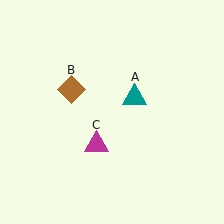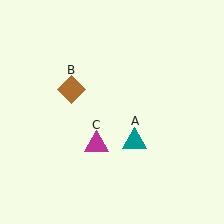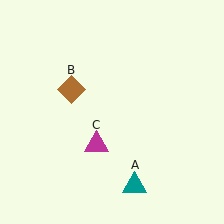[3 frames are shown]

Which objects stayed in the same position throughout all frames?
Brown diamond (object B) and magenta triangle (object C) remained stationary.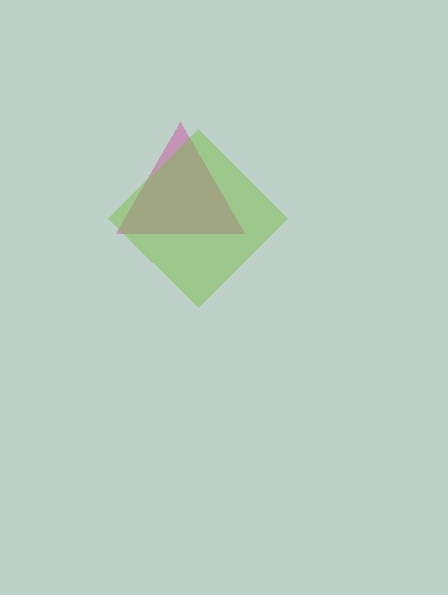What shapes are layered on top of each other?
The layered shapes are: a magenta triangle, a lime diamond.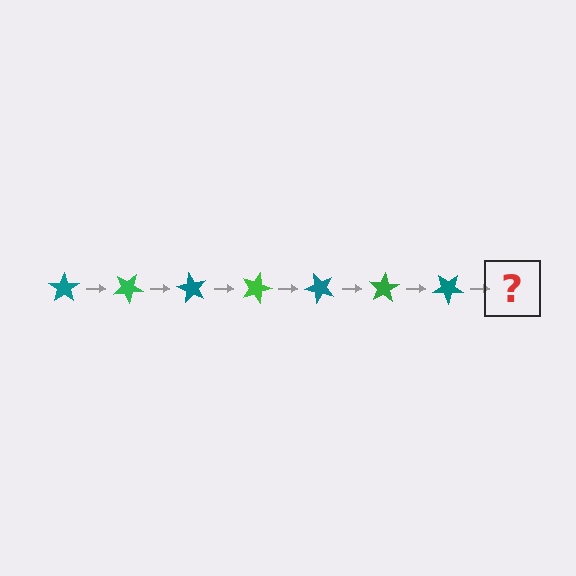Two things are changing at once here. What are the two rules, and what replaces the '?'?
The two rules are that it rotates 30 degrees each step and the color cycles through teal and green. The '?' should be a green star, rotated 210 degrees from the start.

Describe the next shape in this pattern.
It should be a green star, rotated 210 degrees from the start.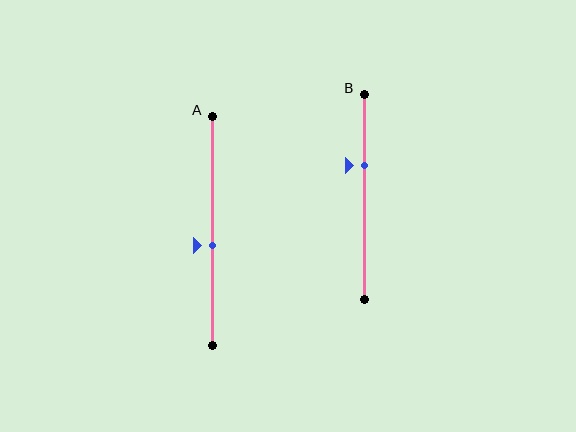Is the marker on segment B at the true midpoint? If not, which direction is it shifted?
No, the marker on segment B is shifted upward by about 15% of the segment length.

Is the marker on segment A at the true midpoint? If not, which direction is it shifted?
No, the marker on segment A is shifted downward by about 6% of the segment length.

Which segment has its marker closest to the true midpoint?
Segment A has its marker closest to the true midpoint.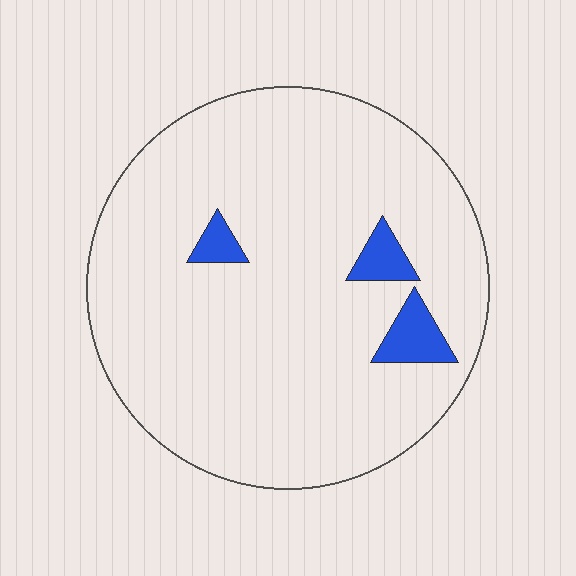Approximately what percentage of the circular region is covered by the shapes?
Approximately 5%.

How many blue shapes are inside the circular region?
3.